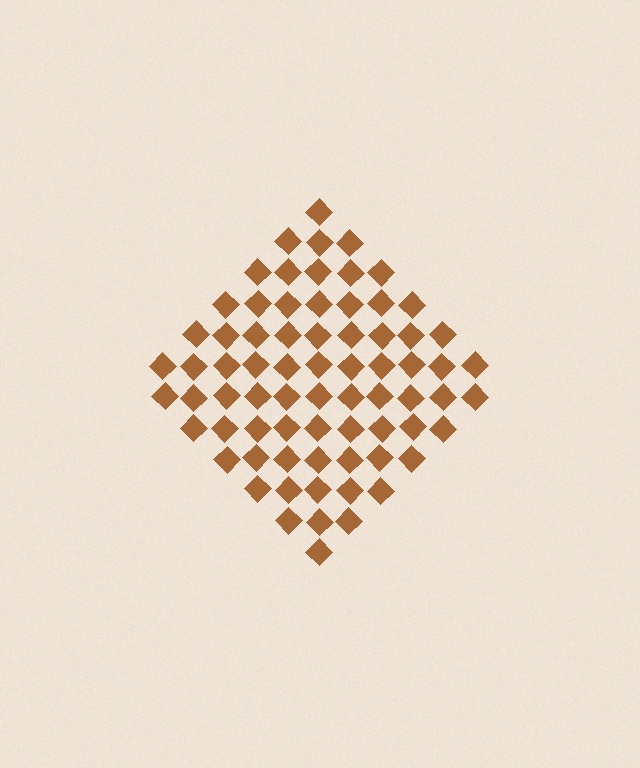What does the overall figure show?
The overall figure shows a diamond.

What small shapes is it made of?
It is made of small diamonds.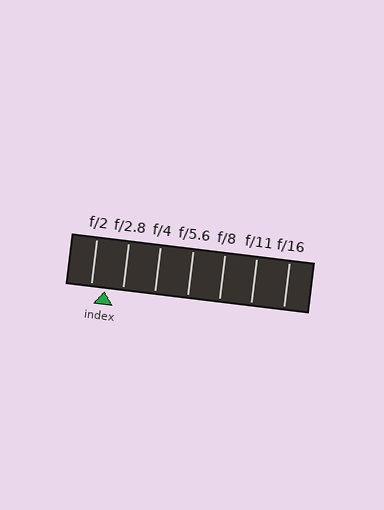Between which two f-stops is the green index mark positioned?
The index mark is between f/2 and f/2.8.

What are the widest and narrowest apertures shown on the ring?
The widest aperture shown is f/2 and the narrowest is f/16.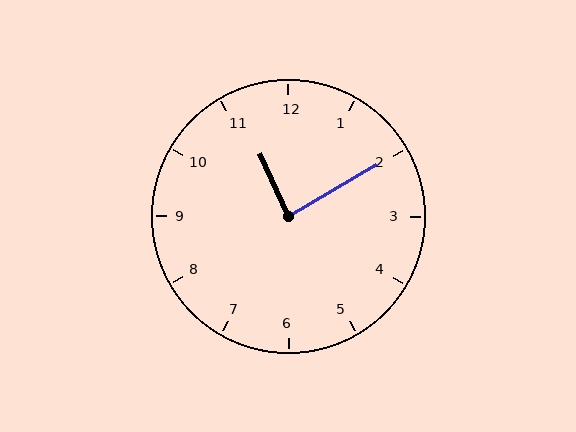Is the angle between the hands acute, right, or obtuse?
It is right.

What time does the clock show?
11:10.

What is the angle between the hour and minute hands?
Approximately 85 degrees.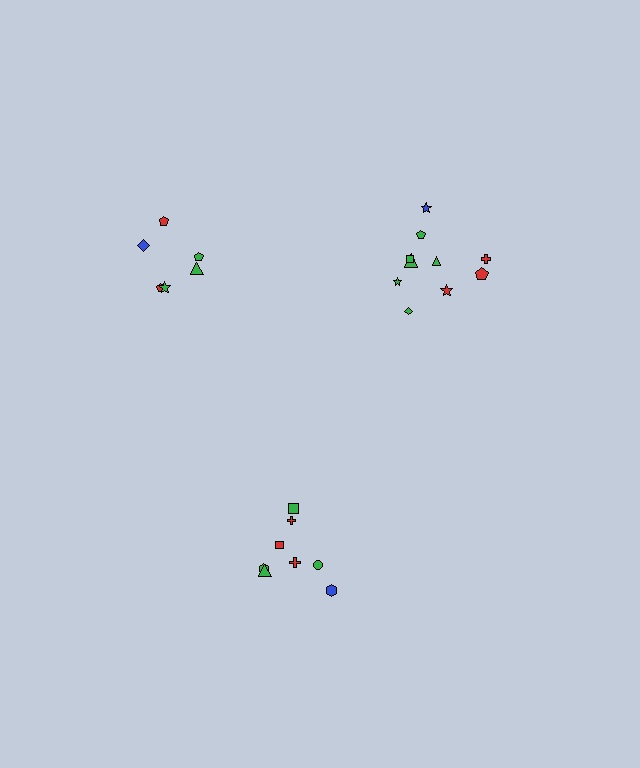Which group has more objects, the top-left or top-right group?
The top-right group.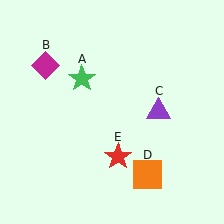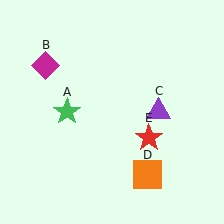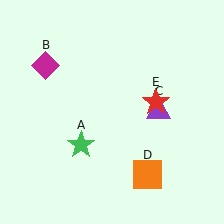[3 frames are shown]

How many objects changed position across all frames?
2 objects changed position: green star (object A), red star (object E).